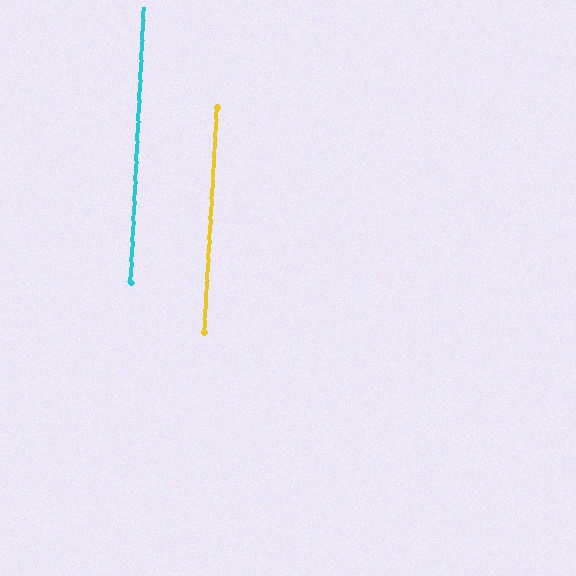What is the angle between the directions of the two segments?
Approximately 1 degree.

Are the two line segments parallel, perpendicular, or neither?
Parallel — their directions differ by only 0.7°.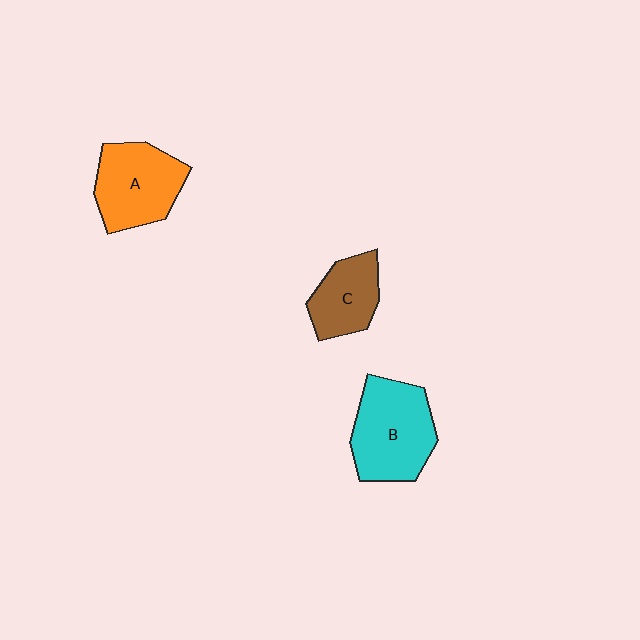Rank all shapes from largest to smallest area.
From largest to smallest: B (cyan), A (orange), C (brown).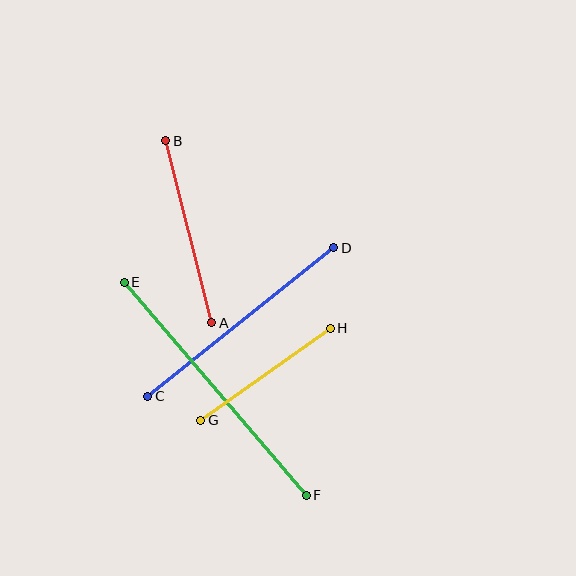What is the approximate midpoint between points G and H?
The midpoint is at approximately (266, 374) pixels.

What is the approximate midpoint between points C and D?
The midpoint is at approximately (241, 322) pixels.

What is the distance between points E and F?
The distance is approximately 280 pixels.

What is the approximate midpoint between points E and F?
The midpoint is at approximately (215, 389) pixels.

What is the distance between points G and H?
The distance is approximately 159 pixels.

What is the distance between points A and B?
The distance is approximately 188 pixels.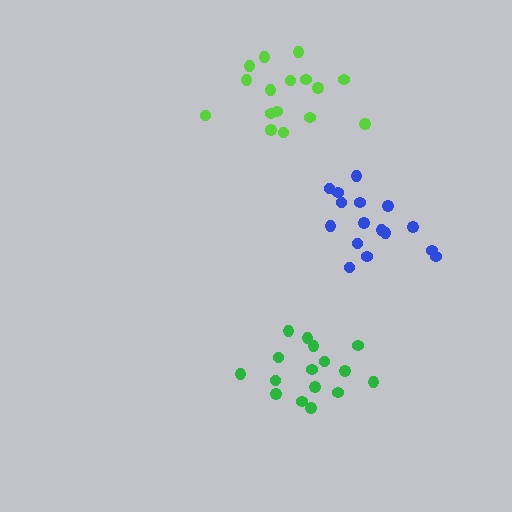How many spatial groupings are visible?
There are 3 spatial groupings.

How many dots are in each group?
Group 1: 16 dots, Group 2: 16 dots, Group 3: 16 dots (48 total).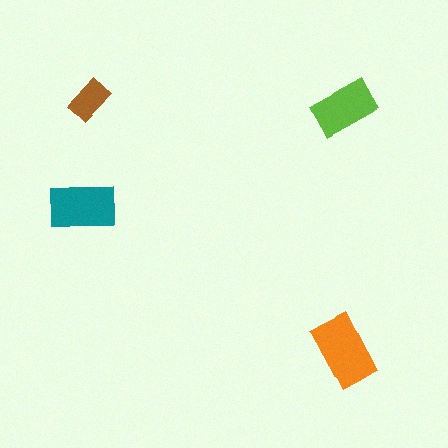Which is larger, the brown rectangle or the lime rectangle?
The lime one.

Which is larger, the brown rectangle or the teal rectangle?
The teal one.